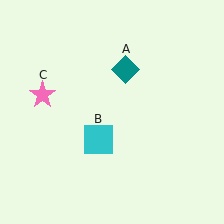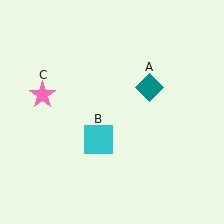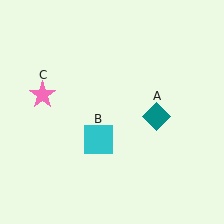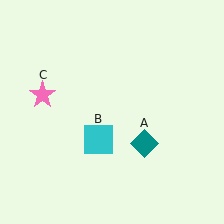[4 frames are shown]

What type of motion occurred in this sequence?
The teal diamond (object A) rotated clockwise around the center of the scene.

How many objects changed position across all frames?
1 object changed position: teal diamond (object A).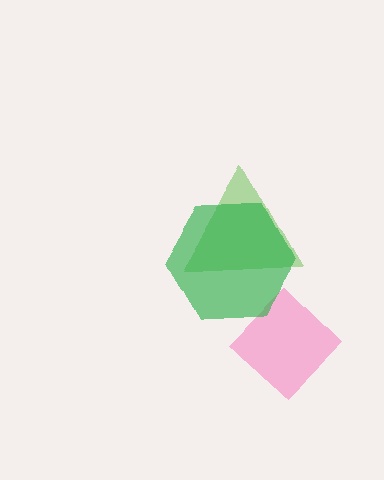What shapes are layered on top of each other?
The layered shapes are: a lime triangle, a pink diamond, a green hexagon.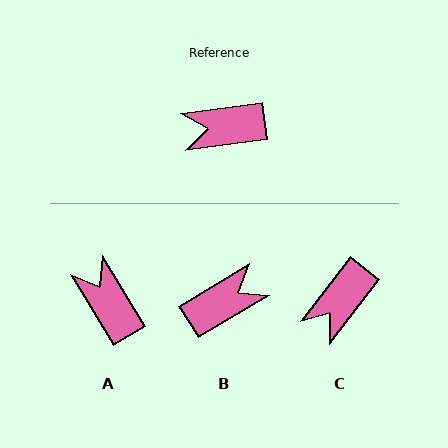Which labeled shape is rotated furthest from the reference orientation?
B, about 156 degrees away.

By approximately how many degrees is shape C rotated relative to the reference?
Approximately 45 degrees counter-clockwise.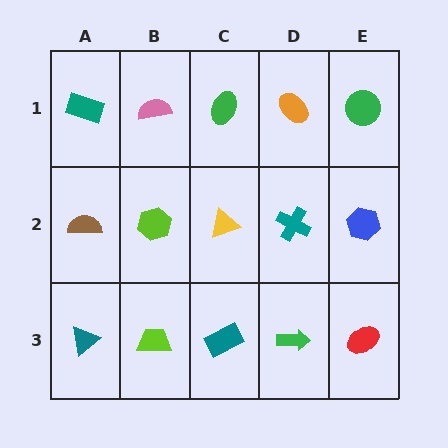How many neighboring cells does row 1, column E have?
2.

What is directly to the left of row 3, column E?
A green arrow.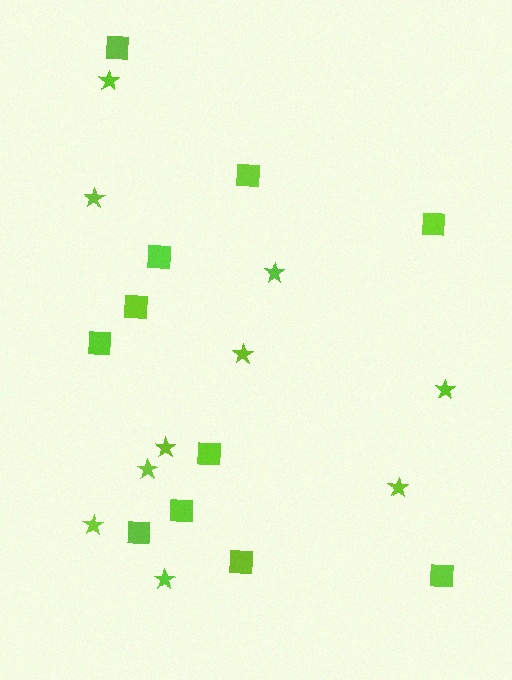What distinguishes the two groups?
There are 2 groups: one group of stars (10) and one group of squares (11).